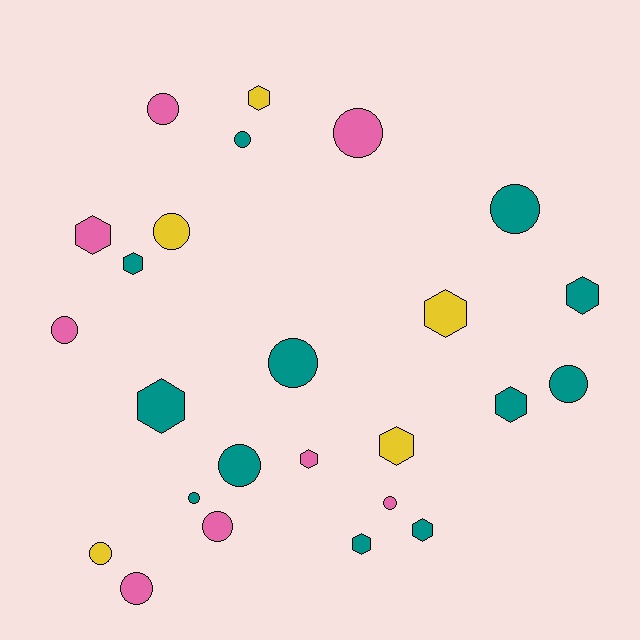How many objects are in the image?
There are 25 objects.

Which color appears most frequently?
Teal, with 12 objects.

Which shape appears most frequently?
Circle, with 14 objects.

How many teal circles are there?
There are 6 teal circles.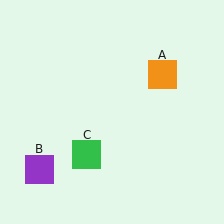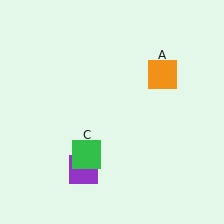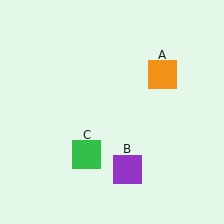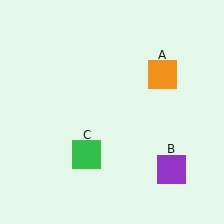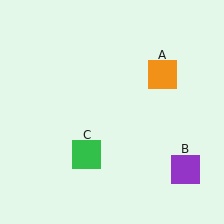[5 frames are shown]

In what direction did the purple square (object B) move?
The purple square (object B) moved right.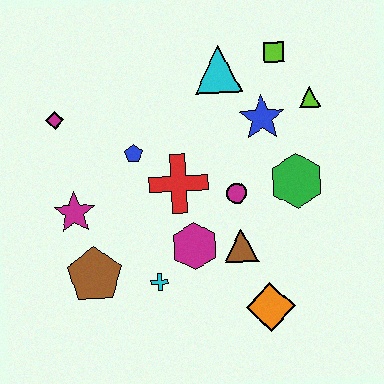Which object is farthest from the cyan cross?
The lime square is farthest from the cyan cross.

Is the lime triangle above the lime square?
No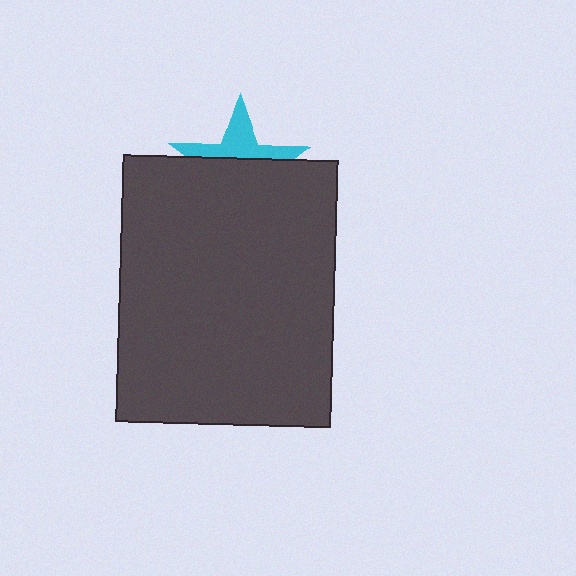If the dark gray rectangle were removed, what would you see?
You would see the complete cyan star.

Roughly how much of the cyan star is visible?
A small part of it is visible (roughly 40%).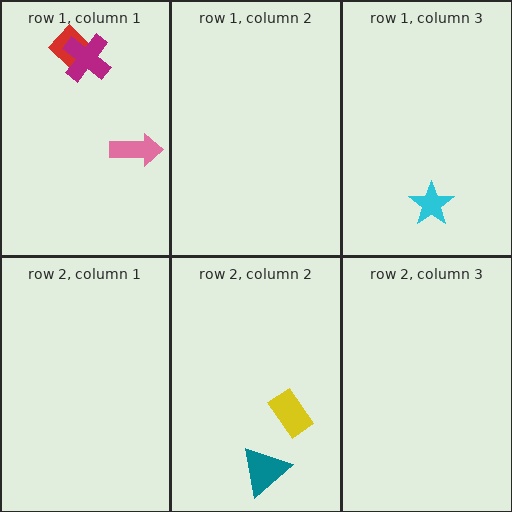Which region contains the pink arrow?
The row 1, column 1 region.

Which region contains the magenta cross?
The row 1, column 1 region.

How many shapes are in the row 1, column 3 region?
1.